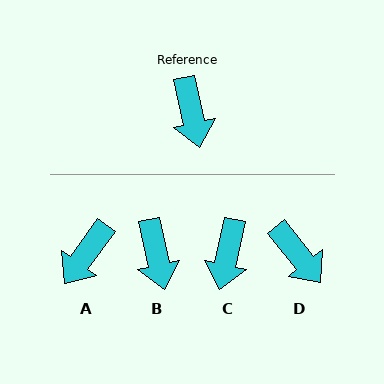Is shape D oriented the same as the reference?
No, it is off by about 26 degrees.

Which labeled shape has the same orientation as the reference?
B.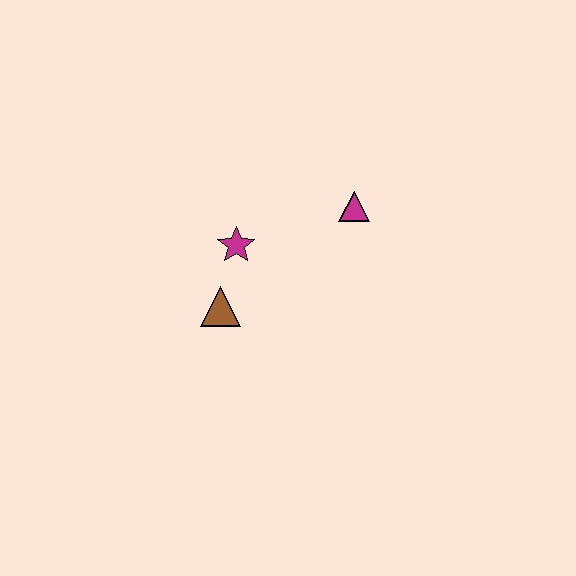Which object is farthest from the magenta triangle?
The brown triangle is farthest from the magenta triangle.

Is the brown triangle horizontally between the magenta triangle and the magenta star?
No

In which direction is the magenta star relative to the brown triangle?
The magenta star is above the brown triangle.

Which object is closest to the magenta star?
The brown triangle is closest to the magenta star.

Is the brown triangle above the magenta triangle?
No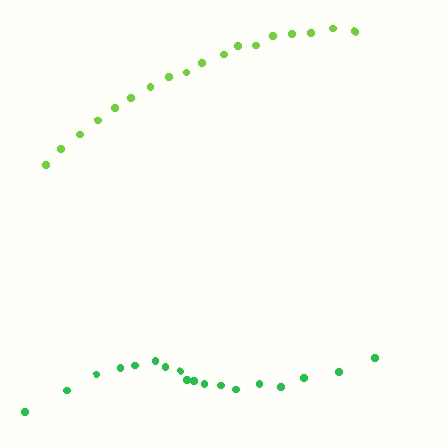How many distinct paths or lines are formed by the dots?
There are 2 distinct paths.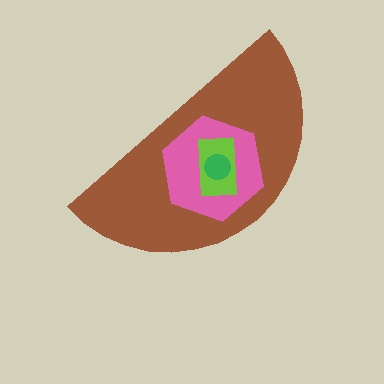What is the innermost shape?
The green circle.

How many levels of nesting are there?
4.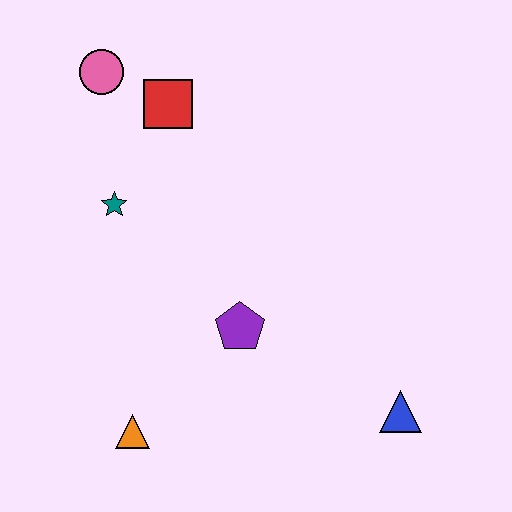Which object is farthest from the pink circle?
The blue triangle is farthest from the pink circle.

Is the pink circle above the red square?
Yes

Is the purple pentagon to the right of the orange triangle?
Yes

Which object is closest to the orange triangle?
The purple pentagon is closest to the orange triangle.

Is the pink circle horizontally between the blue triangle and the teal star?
No